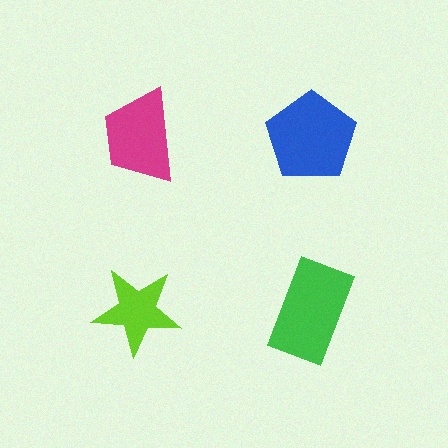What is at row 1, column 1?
A magenta trapezoid.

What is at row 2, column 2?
A green rectangle.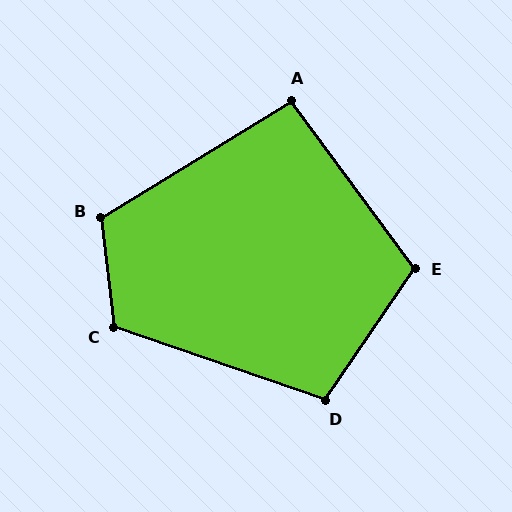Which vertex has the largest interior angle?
C, at approximately 115 degrees.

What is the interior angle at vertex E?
Approximately 109 degrees (obtuse).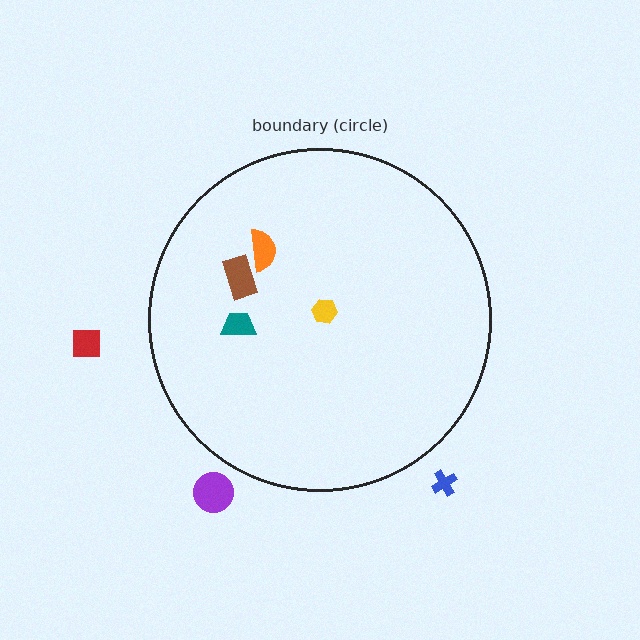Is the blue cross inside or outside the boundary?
Outside.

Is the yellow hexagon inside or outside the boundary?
Inside.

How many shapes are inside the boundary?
4 inside, 3 outside.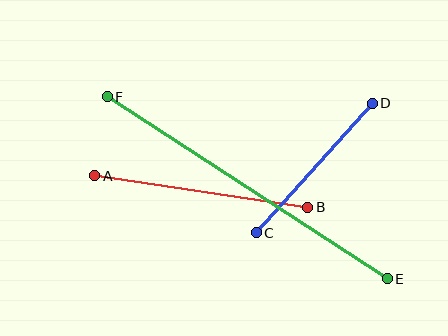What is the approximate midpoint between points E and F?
The midpoint is at approximately (247, 188) pixels.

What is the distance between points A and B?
The distance is approximately 215 pixels.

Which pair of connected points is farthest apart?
Points E and F are farthest apart.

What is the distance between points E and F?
The distance is approximately 334 pixels.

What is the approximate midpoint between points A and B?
The midpoint is at approximately (201, 191) pixels.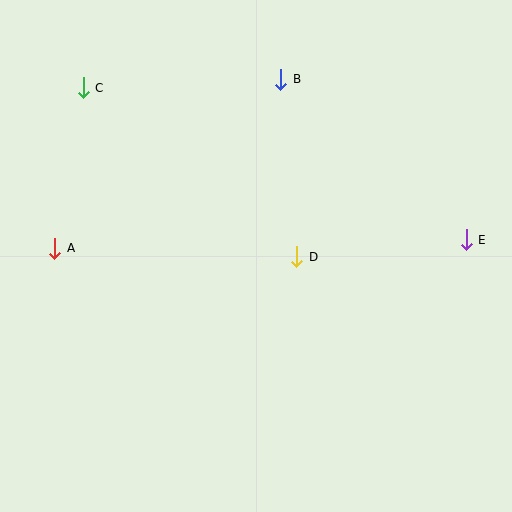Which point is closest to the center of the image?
Point D at (297, 257) is closest to the center.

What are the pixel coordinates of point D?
Point D is at (297, 257).